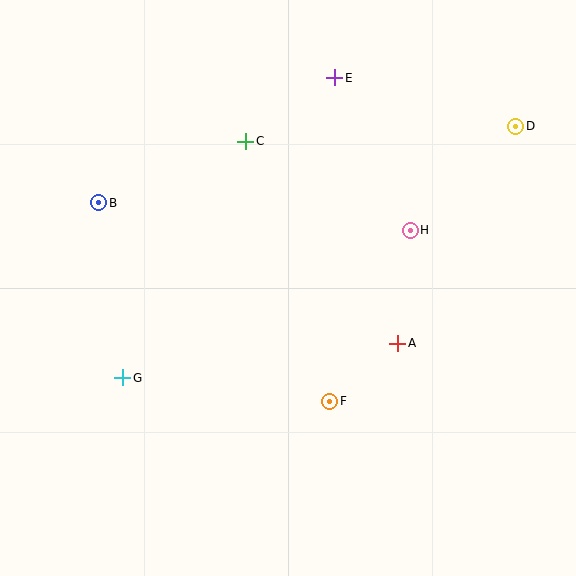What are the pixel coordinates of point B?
Point B is at (99, 203).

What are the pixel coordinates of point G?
Point G is at (123, 378).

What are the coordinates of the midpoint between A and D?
The midpoint between A and D is at (457, 235).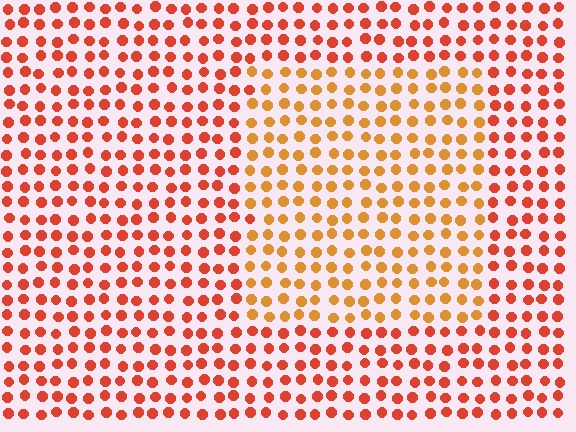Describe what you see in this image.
The image is filled with small red elements in a uniform arrangement. A rectangle-shaped region is visible where the elements are tinted to a slightly different hue, forming a subtle color boundary.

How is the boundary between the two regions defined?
The boundary is defined purely by a slight shift in hue (about 29 degrees). Spacing, size, and orientation are identical on both sides.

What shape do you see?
I see a rectangle.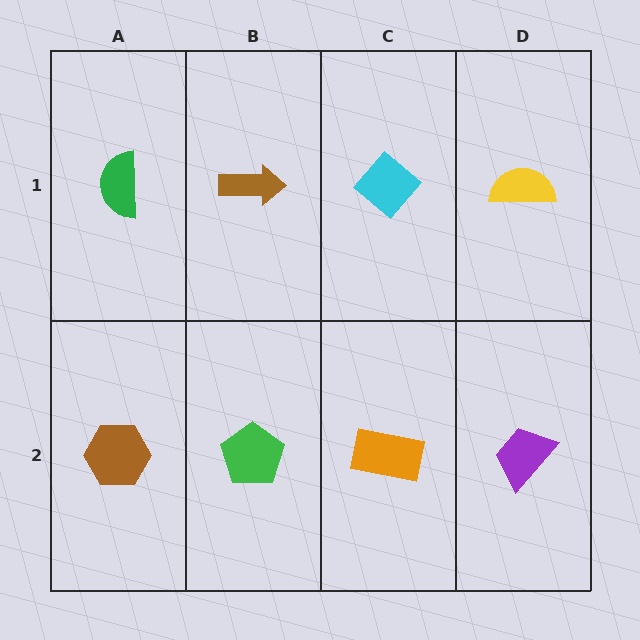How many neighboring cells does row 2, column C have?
3.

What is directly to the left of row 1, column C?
A brown arrow.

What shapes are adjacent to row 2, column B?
A brown arrow (row 1, column B), a brown hexagon (row 2, column A), an orange rectangle (row 2, column C).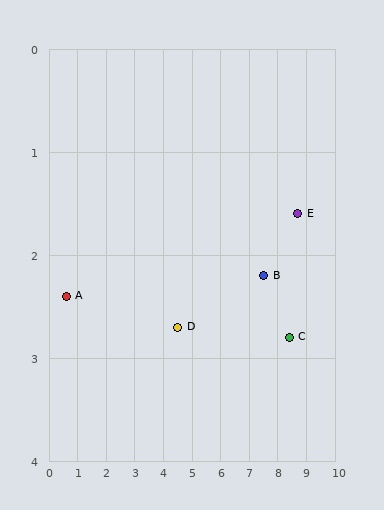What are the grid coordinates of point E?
Point E is at approximately (8.7, 1.6).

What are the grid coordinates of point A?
Point A is at approximately (0.6, 2.4).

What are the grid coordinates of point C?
Point C is at approximately (8.4, 2.8).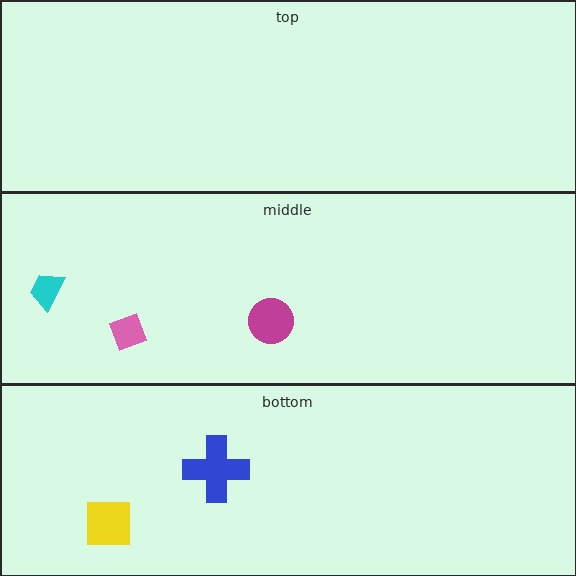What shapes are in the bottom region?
The blue cross, the yellow square.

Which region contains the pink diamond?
The middle region.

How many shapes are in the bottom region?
2.